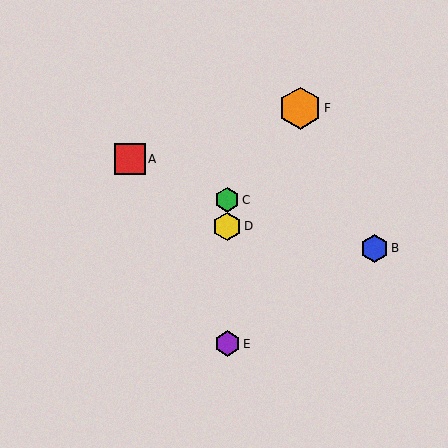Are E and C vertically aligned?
Yes, both are at x≈227.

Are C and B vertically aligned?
No, C is at x≈227 and B is at x≈374.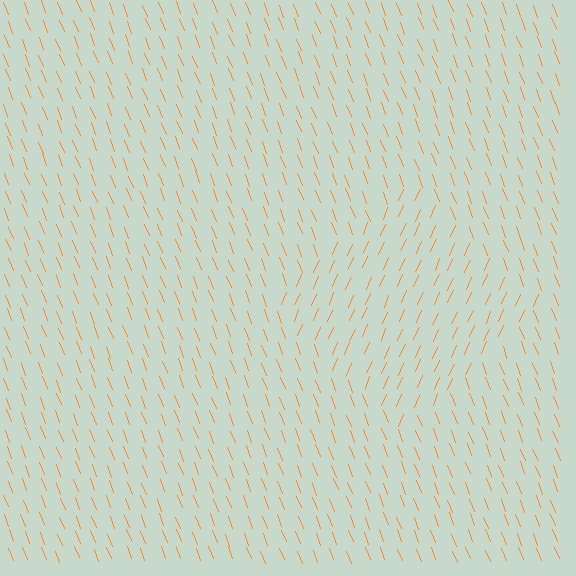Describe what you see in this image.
The image is filled with small orange line segments. A diamond region in the image has lines oriented differently from the surrounding lines, creating a visible texture boundary.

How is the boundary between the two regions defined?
The boundary is defined purely by a change in line orientation (approximately 45 degrees difference). All lines are the same color and thickness.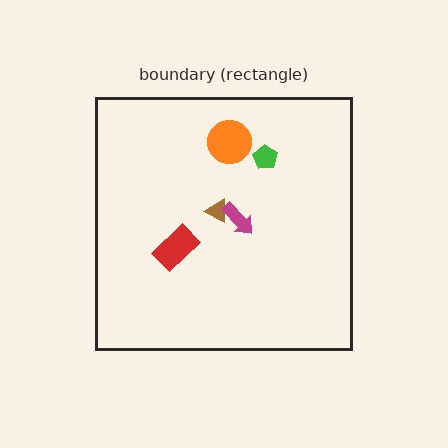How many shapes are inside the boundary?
5 inside, 0 outside.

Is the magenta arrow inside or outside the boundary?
Inside.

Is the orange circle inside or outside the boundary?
Inside.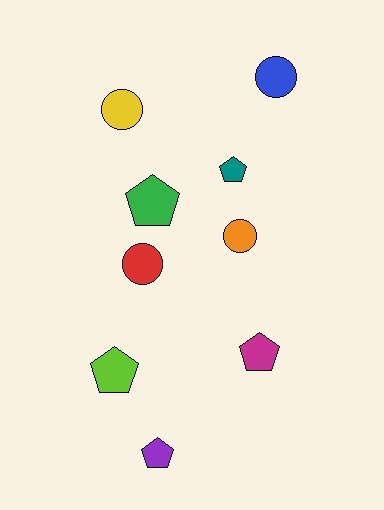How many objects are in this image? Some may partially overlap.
There are 9 objects.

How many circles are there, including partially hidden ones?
There are 4 circles.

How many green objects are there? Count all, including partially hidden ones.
There is 1 green object.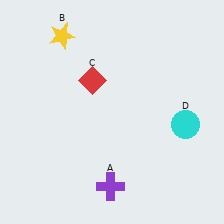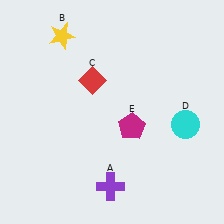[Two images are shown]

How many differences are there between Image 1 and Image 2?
There is 1 difference between the two images.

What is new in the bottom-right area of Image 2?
A magenta pentagon (E) was added in the bottom-right area of Image 2.